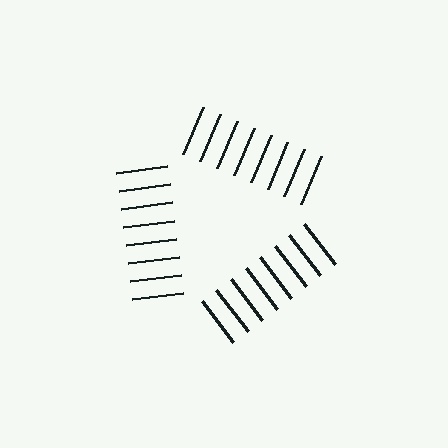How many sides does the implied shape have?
3 sides — the line-ends trace a triangle.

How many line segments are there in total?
24 — 8 along each of the 3 edges.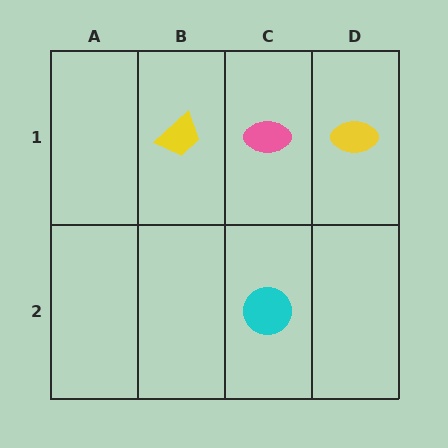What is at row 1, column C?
A pink ellipse.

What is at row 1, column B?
A yellow trapezoid.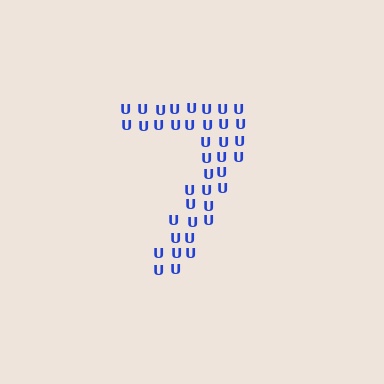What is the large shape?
The large shape is the digit 7.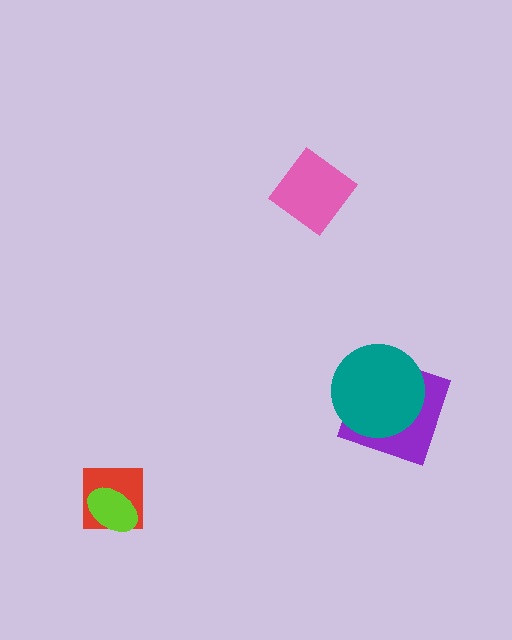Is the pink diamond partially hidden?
No, no other shape covers it.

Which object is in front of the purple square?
The teal circle is in front of the purple square.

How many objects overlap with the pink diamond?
0 objects overlap with the pink diamond.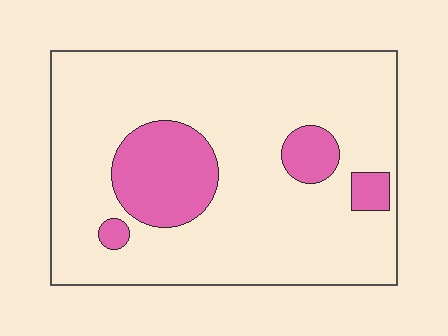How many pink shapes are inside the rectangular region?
4.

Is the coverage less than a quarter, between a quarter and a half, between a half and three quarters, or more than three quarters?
Less than a quarter.